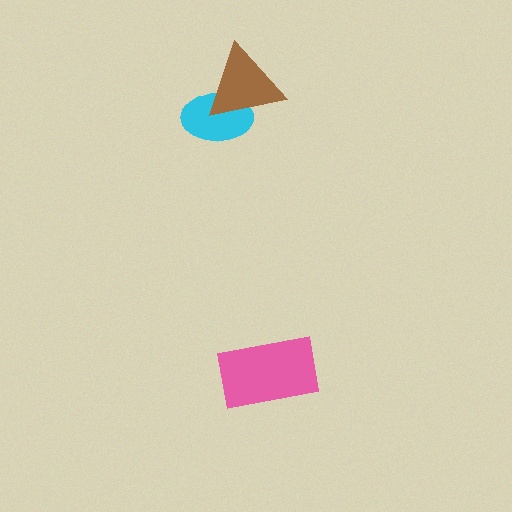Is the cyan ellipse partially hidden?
Yes, it is partially covered by another shape.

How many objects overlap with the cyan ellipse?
1 object overlaps with the cyan ellipse.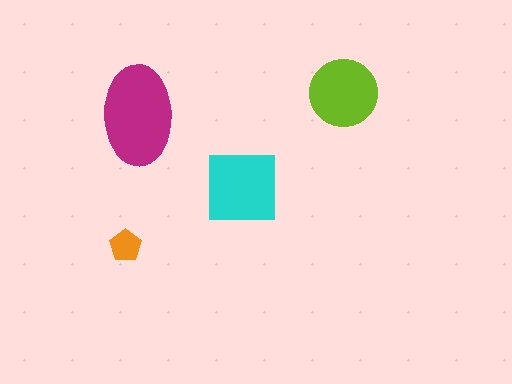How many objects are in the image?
There are 4 objects in the image.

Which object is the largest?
The magenta ellipse.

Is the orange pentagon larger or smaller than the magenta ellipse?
Smaller.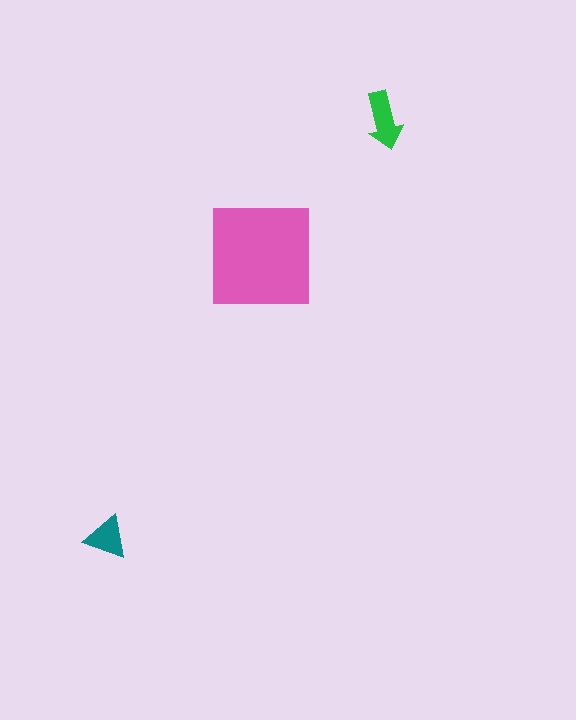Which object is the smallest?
The teal triangle.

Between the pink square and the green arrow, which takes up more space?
The pink square.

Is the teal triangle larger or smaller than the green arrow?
Smaller.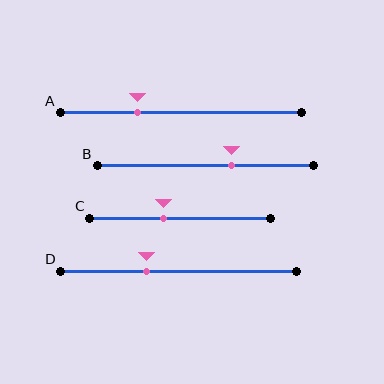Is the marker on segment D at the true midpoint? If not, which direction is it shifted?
No, the marker on segment D is shifted to the left by about 14% of the segment length.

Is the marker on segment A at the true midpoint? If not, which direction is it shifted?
No, the marker on segment A is shifted to the left by about 18% of the segment length.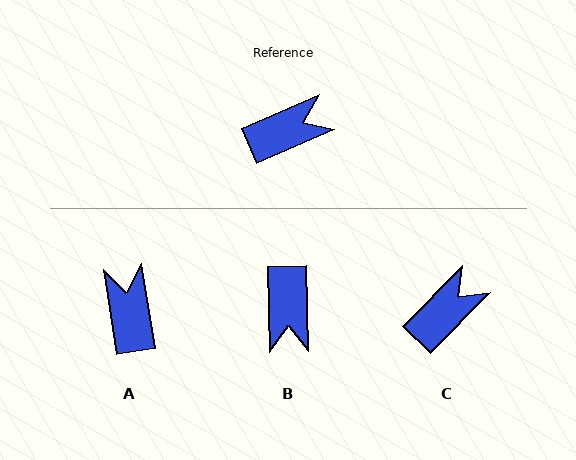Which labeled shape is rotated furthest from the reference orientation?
B, about 112 degrees away.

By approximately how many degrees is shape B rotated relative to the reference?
Approximately 112 degrees clockwise.